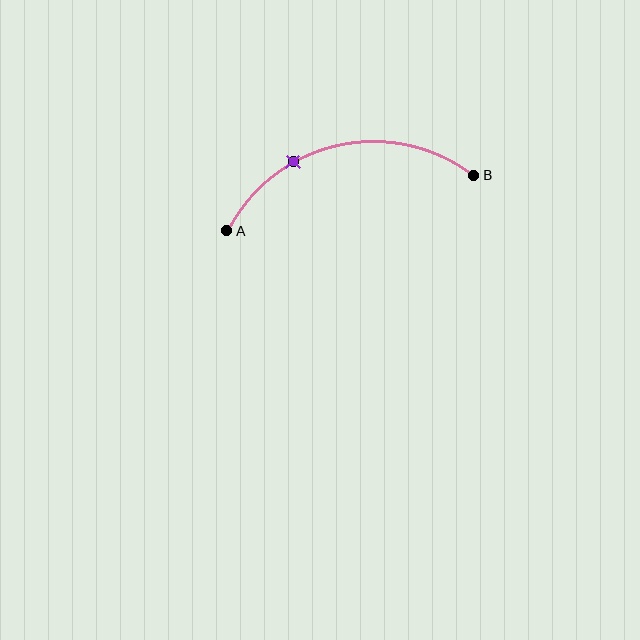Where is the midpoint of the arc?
The arc midpoint is the point on the curve farthest from the straight line joining A and B. It sits above that line.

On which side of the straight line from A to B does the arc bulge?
The arc bulges above the straight line connecting A and B.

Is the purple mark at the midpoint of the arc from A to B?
No. The purple mark lies on the arc but is closer to endpoint A. The arc midpoint would be at the point on the curve equidistant along the arc from both A and B.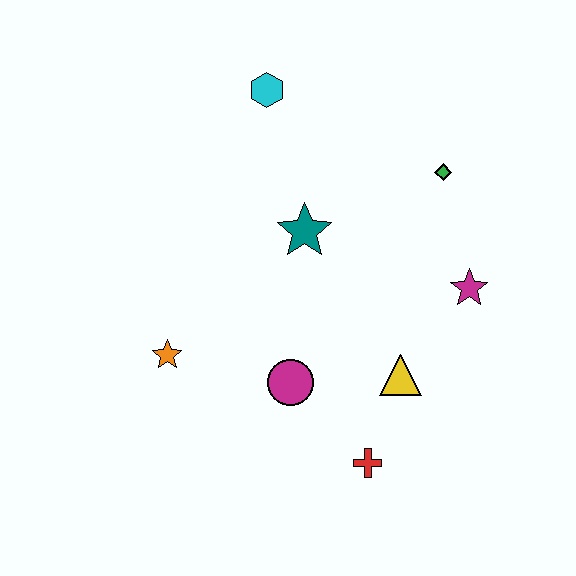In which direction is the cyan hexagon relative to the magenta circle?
The cyan hexagon is above the magenta circle.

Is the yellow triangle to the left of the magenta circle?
No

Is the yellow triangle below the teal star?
Yes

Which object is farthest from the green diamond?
The orange star is farthest from the green diamond.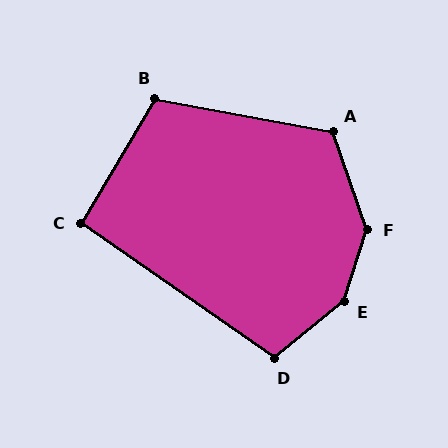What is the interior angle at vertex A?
Approximately 119 degrees (obtuse).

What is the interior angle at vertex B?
Approximately 110 degrees (obtuse).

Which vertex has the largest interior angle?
E, at approximately 147 degrees.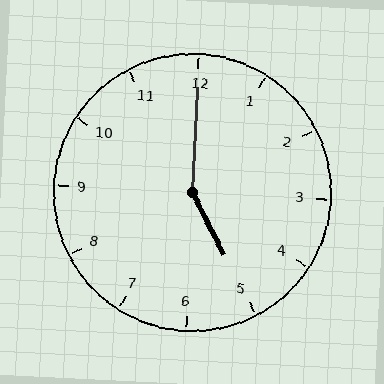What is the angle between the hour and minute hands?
Approximately 150 degrees.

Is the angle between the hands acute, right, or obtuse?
It is obtuse.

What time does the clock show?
5:00.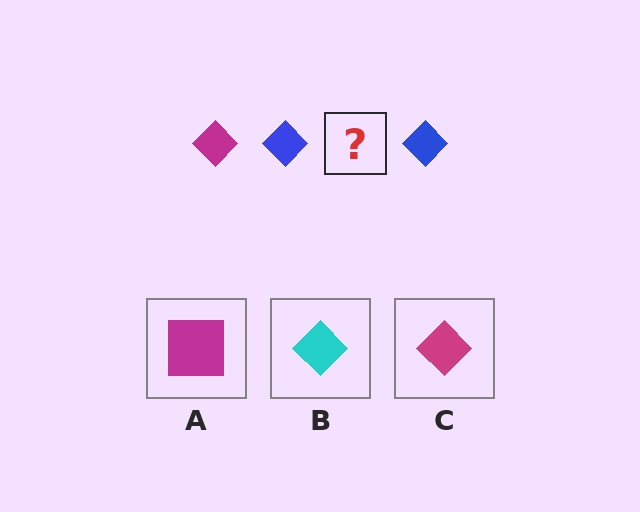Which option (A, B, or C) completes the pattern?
C.